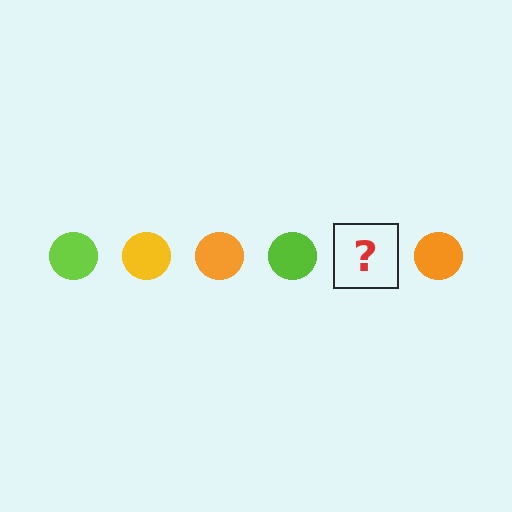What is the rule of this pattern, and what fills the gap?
The rule is that the pattern cycles through lime, yellow, orange circles. The gap should be filled with a yellow circle.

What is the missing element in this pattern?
The missing element is a yellow circle.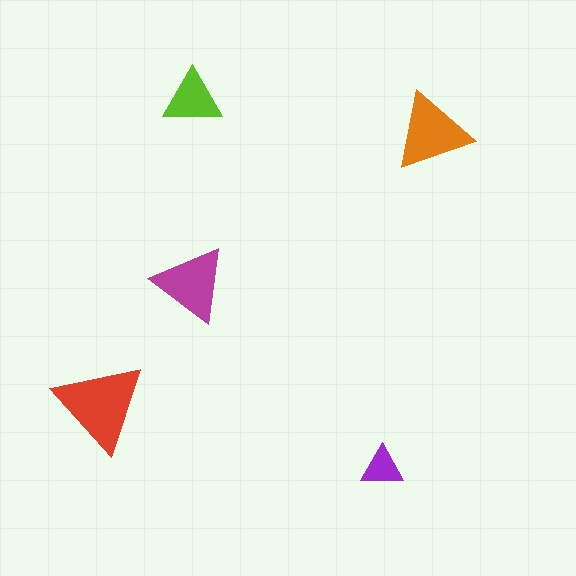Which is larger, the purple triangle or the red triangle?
The red one.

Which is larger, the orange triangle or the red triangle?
The red one.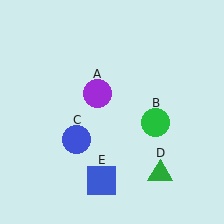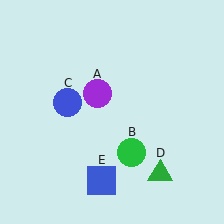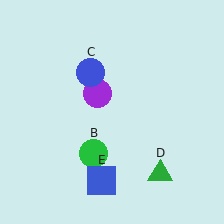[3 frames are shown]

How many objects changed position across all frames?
2 objects changed position: green circle (object B), blue circle (object C).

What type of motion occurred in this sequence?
The green circle (object B), blue circle (object C) rotated clockwise around the center of the scene.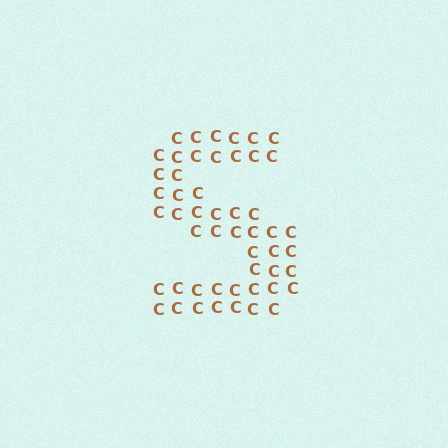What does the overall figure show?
The overall figure shows the letter S.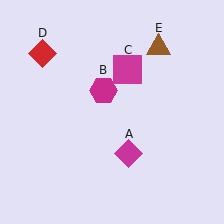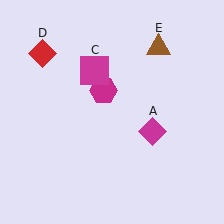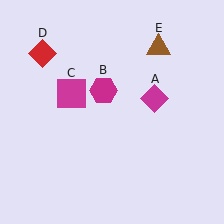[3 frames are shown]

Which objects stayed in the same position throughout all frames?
Magenta hexagon (object B) and red diamond (object D) and brown triangle (object E) remained stationary.